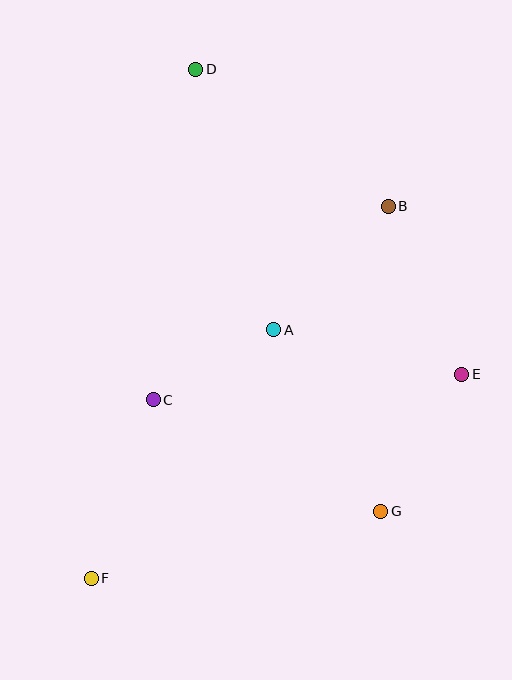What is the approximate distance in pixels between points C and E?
The distance between C and E is approximately 310 pixels.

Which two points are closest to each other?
Points A and C are closest to each other.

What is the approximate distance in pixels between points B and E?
The distance between B and E is approximately 183 pixels.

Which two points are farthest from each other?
Points D and F are farthest from each other.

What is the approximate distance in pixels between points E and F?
The distance between E and F is approximately 423 pixels.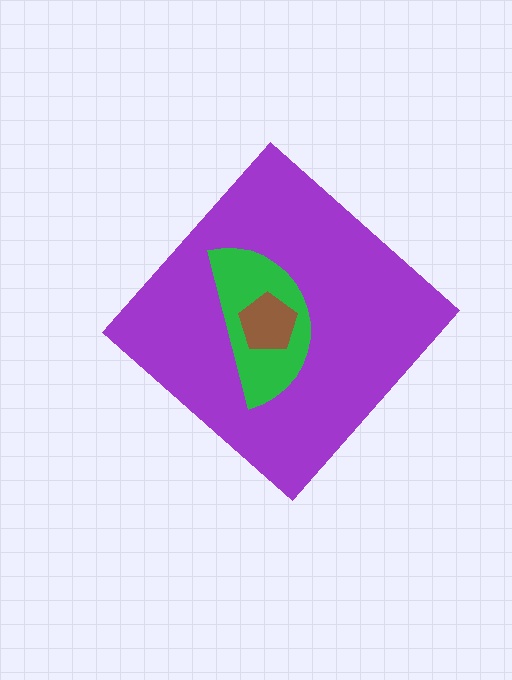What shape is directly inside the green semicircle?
The brown pentagon.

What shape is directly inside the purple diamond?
The green semicircle.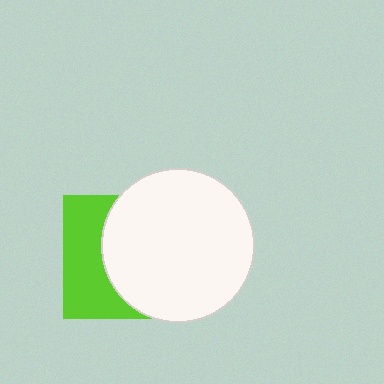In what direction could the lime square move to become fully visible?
The lime square could move left. That would shift it out from behind the white circle entirely.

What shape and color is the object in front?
The object in front is a white circle.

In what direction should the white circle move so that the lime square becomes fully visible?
The white circle should move right. That is the shortest direction to clear the overlap and leave the lime square fully visible.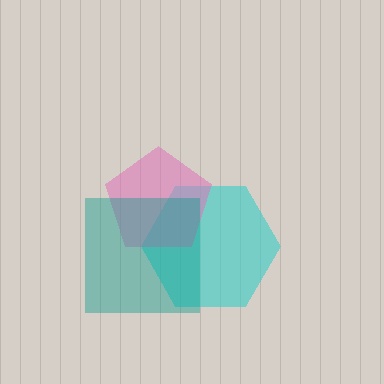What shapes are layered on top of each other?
The layered shapes are: a cyan hexagon, a pink pentagon, a teal square.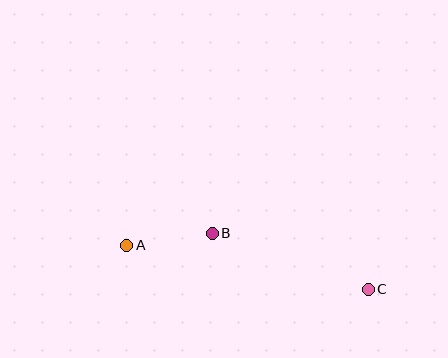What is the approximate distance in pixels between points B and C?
The distance between B and C is approximately 165 pixels.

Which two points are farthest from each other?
Points A and C are farthest from each other.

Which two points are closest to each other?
Points A and B are closest to each other.